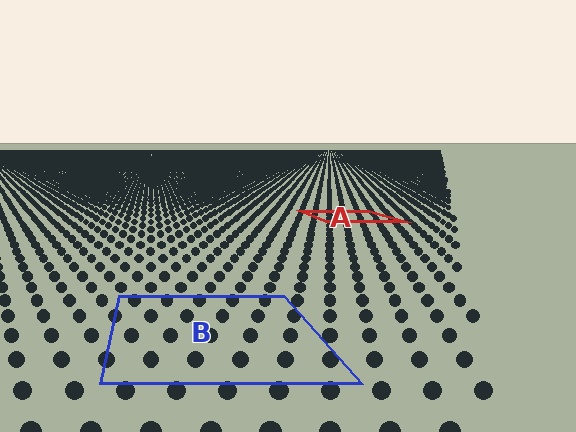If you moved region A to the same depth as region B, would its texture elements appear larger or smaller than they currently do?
They would appear larger. At a closer depth, the same texture elements are projected at a bigger on-screen size.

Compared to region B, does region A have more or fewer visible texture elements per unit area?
Region A has more texture elements per unit area — they are packed more densely because it is farther away.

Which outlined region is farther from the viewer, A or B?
Region A is farther from the viewer — the texture elements inside it appear smaller and more densely packed.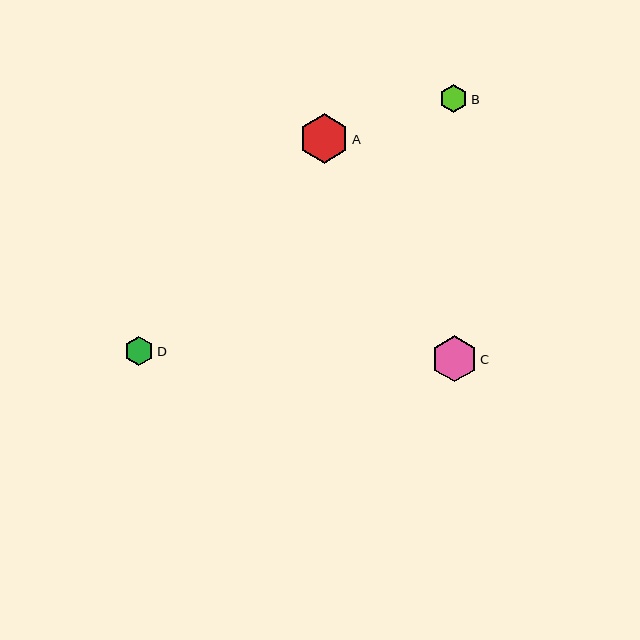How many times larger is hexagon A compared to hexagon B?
Hexagon A is approximately 1.8 times the size of hexagon B.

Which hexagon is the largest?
Hexagon A is the largest with a size of approximately 50 pixels.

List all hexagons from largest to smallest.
From largest to smallest: A, C, D, B.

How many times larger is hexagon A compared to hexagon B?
Hexagon A is approximately 1.8 times the size of hexagon B.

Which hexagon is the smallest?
Hexagon B is the smallest with a size of approximately 28 pixels.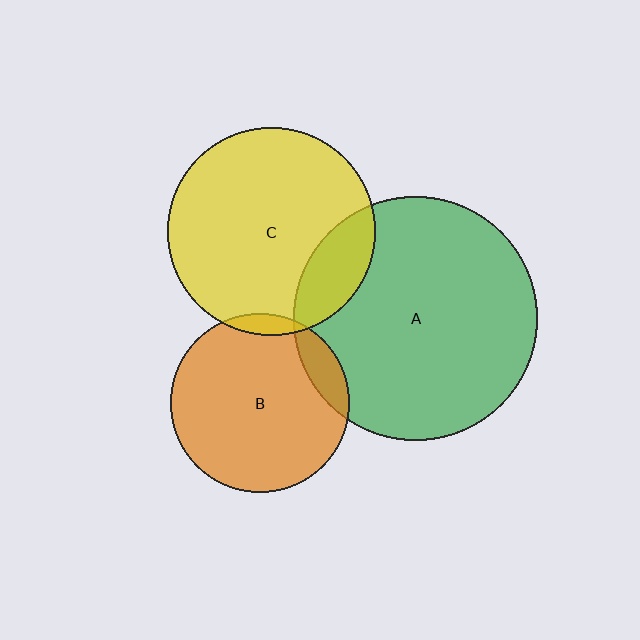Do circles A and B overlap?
Yes.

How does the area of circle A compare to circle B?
Approximately 1.9 times.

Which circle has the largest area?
Circle A (green).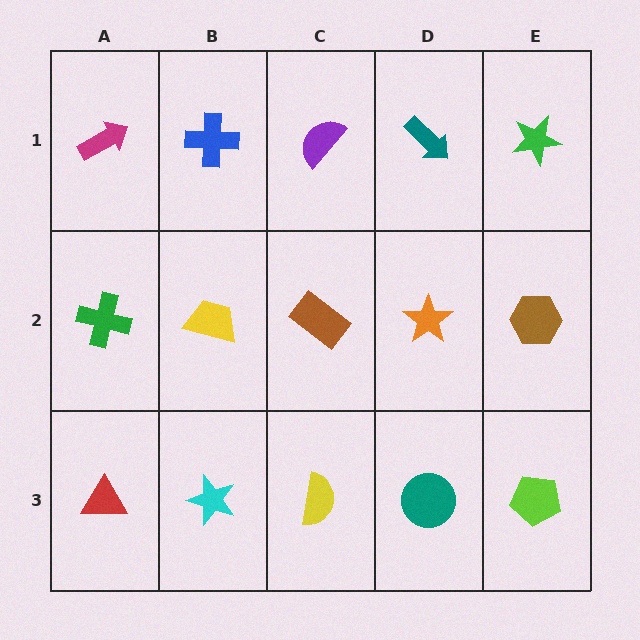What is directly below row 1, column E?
A brown hexagon.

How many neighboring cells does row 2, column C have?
4.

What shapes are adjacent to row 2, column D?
A teal arrow (row 1, column D), a teal circle (row 3, column D), a brown rectangle (row 2, column C), a brown hexagon (row 2, column E).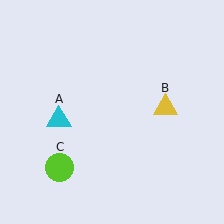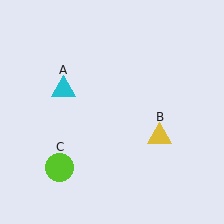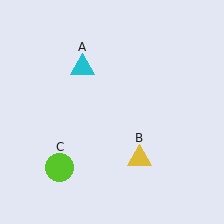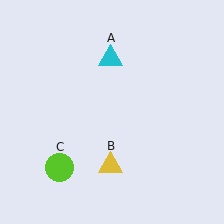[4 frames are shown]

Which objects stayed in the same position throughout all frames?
Lime circle (object C) remained stationary.